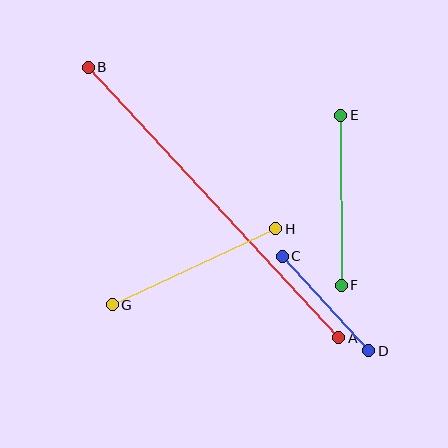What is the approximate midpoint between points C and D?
The midpoint is at approximately (325, 304) pixels.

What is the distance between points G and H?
The distance is approximately 180 pixels.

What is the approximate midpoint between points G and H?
The midpoint is at approximately (194, 267) pixels.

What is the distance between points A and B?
The distance is approximately 369 pixels.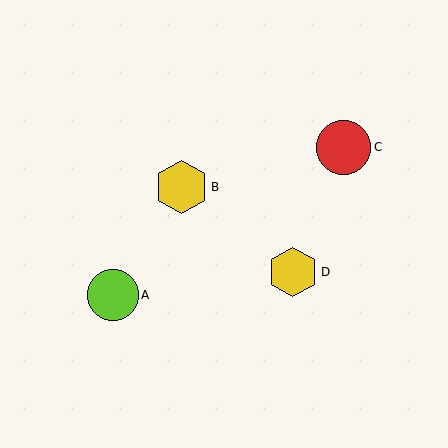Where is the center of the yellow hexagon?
The center of the yellow hexagon is at (182, 187).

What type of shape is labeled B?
Shape B is a yellow hexagon.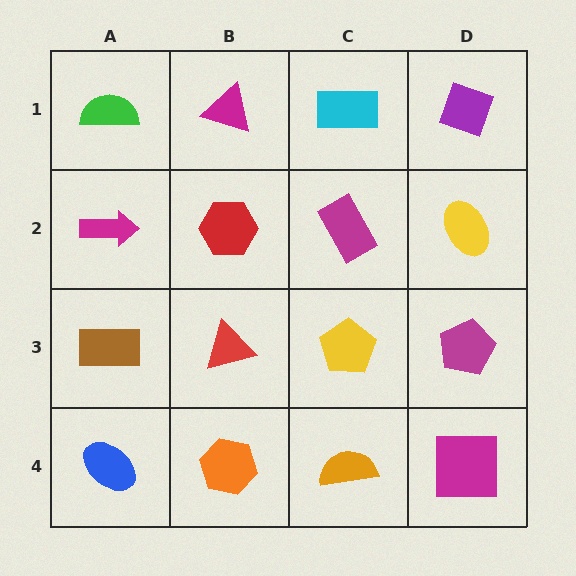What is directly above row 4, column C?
A yellow pentagon.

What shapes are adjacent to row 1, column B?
A red hexagon (row 2, column B), a green semicircle (row 1, column A), a cyan rectangle (row 1, column C).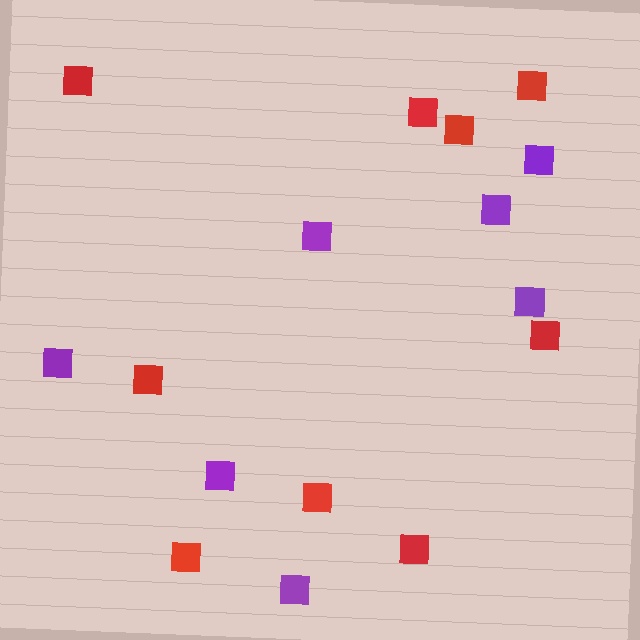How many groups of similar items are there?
There are 2 groups: one group of purple squares (7) and one group of red squares (9).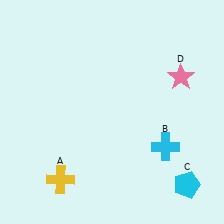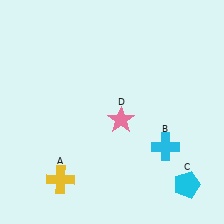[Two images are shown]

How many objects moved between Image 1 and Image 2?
1 object moved between the two images.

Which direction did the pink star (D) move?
The pink star (D) moved left.